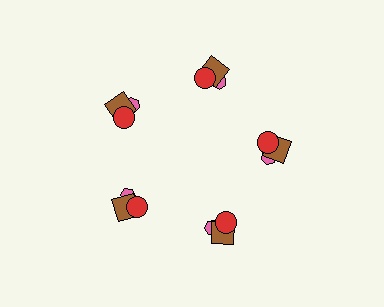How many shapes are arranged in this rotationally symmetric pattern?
There are 15 shapes, arranged in 5 groups of 3.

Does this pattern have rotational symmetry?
Yes, this pattern has 5-fold rotational symmetry. It looks the same after rotating 72 degrees around the center.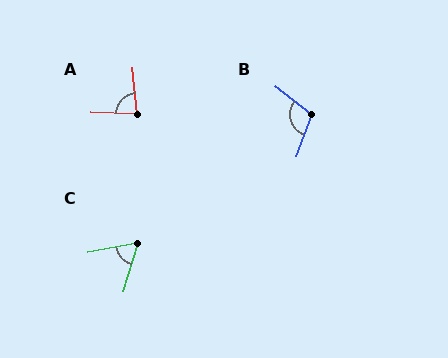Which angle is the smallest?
C, at approximately 63 degrees.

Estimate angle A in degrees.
Approximately 82 degrees.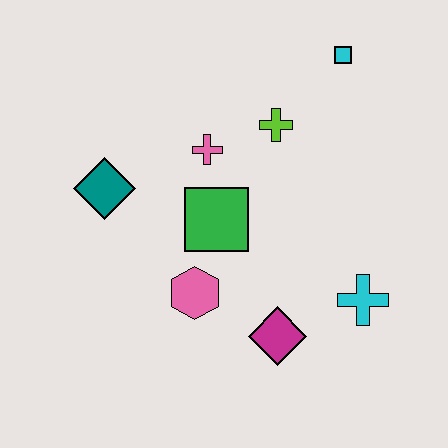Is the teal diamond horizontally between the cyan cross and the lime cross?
No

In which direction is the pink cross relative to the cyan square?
The pink cross is to the left of the cyan square.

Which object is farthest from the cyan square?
The magenta diamond is farthest from the cyan square.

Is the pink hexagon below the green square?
Yes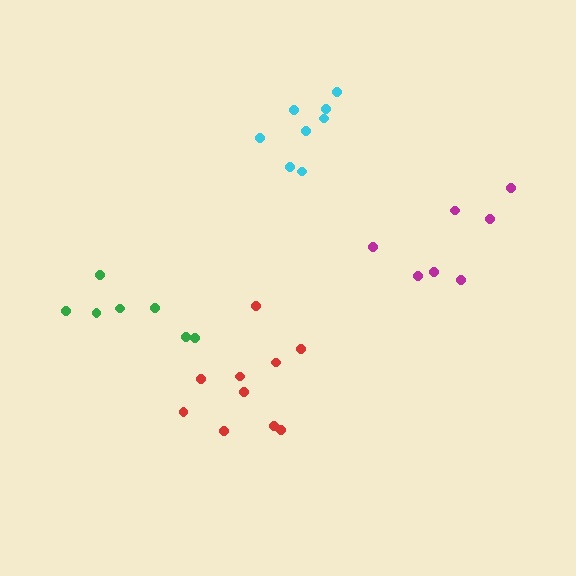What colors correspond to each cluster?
The clusters are colored: magenta, cyan, red, green.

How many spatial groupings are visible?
There are 4 spatial groupings.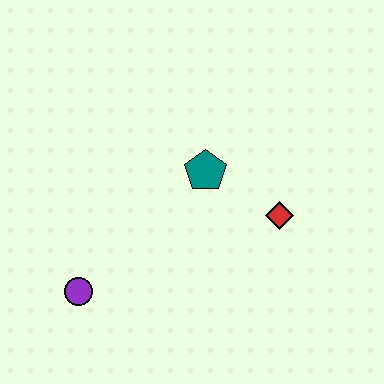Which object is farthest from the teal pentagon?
The purple circle is farthest from the teal pentagon.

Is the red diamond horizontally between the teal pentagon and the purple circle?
No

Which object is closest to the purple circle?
The teal pentagon is closest to the purple circle.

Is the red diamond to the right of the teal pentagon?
Yes